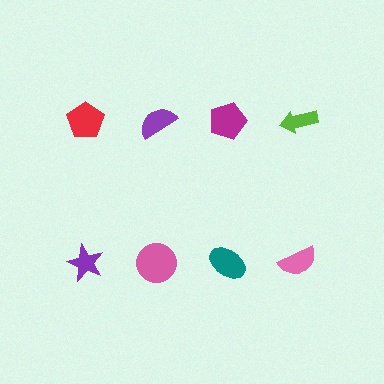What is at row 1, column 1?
A red pentagon.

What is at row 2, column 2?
A pink circle.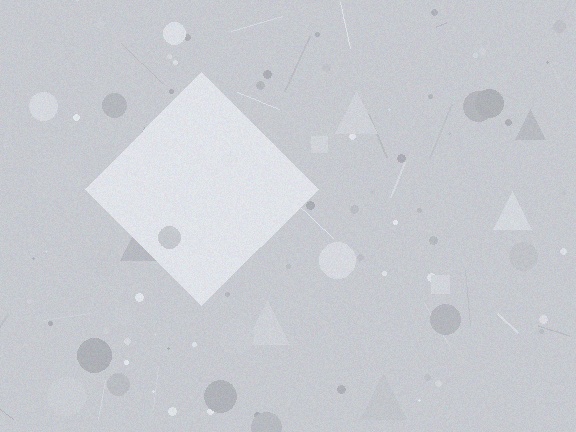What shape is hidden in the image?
A diamond is hidden in the image.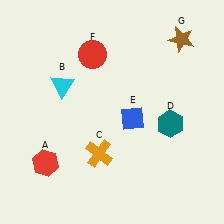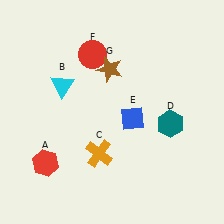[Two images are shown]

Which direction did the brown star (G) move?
The brown star (G) moved left.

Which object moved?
The brown star (G) moved left.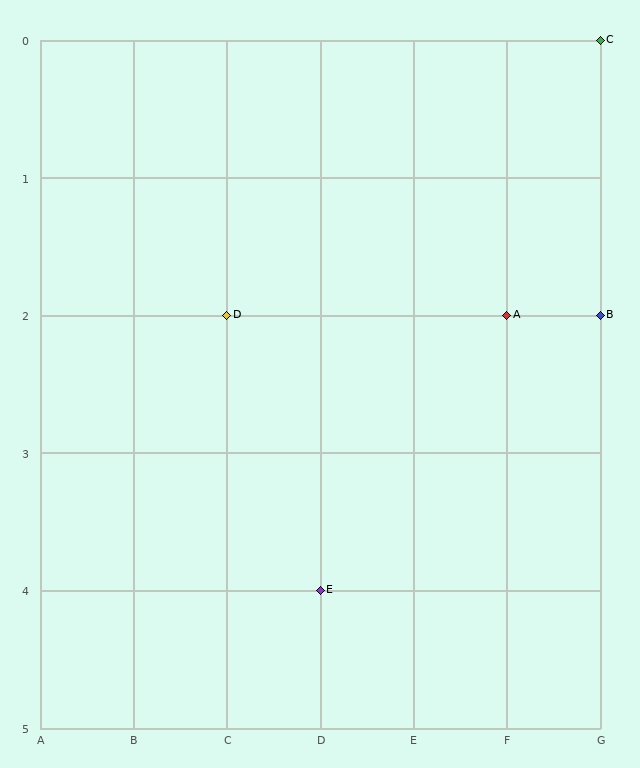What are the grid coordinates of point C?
Point C is at grid coordinates (G, 0).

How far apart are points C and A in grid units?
Points C and A are 1 column and 2 rows apart (about 2.2 grid units diagonally).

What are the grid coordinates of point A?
Point A is at grid coordinates (F, 2).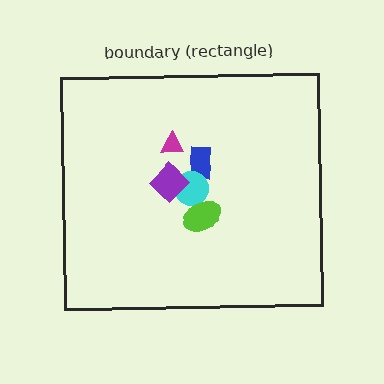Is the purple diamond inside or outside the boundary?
Inside.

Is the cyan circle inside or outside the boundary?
Inside.